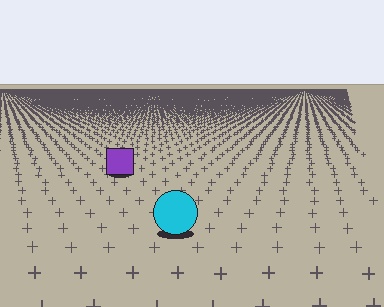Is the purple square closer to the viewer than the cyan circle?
No. The cyan circle is closer — you can tell from the texture gradient: the ground texture is coarser near it.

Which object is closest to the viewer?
The cyan circle is closest. The texture marks near it are larger and more spread out.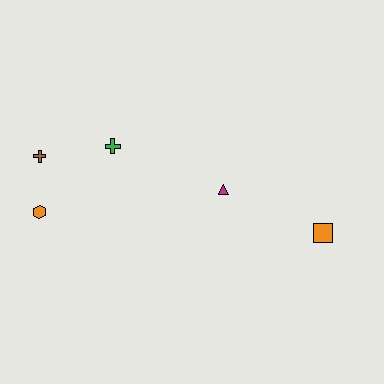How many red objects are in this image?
There are no red objects.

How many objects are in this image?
There are 5 objects.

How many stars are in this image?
There are no stars.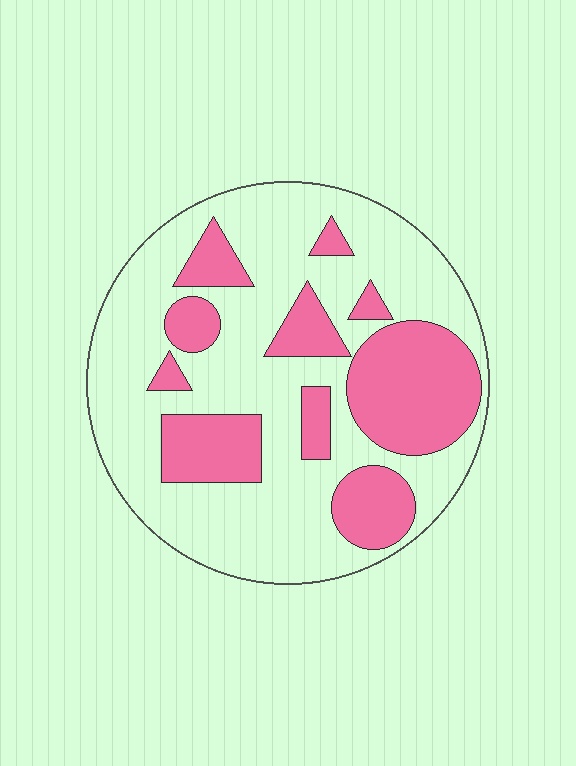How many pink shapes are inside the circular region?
10.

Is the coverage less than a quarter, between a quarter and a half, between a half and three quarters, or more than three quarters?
Between a quarter and a half.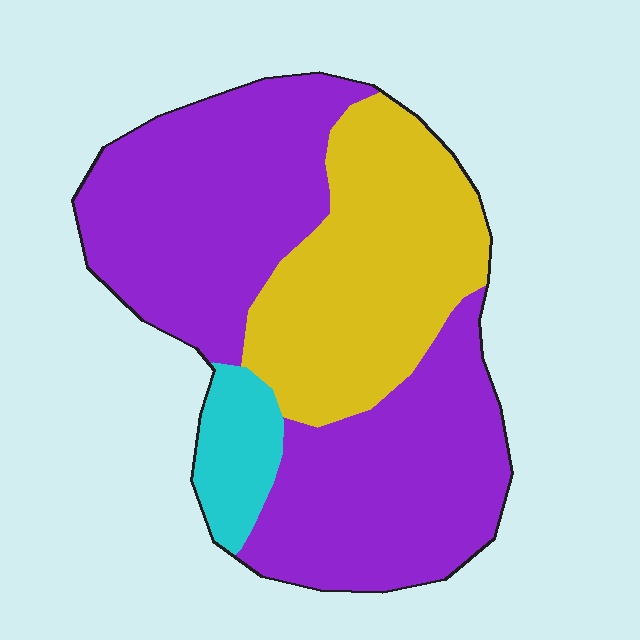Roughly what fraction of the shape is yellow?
Yellow takes up between a sixth and a third of the shape.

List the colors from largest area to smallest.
From largest to smallest: purple, yellow, cyan.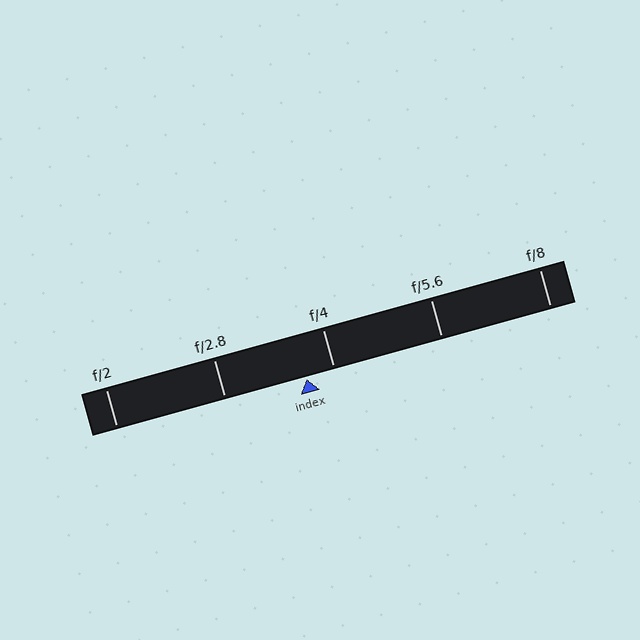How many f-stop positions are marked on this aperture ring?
There are 5 f-stop positions marked.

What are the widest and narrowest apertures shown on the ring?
The widest aperture shown is f/2 and the narrowest is f/8.